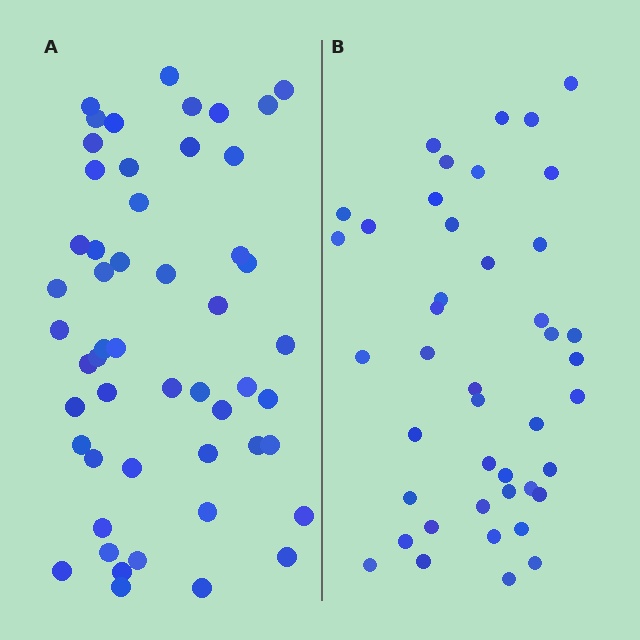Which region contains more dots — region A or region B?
Region A (the left region) has more dots.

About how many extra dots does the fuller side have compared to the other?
Region A has roughly 8 or so more dots than region B.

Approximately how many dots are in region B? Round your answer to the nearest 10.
About 40 dots. (The exact count is 43, which rounds to 40.)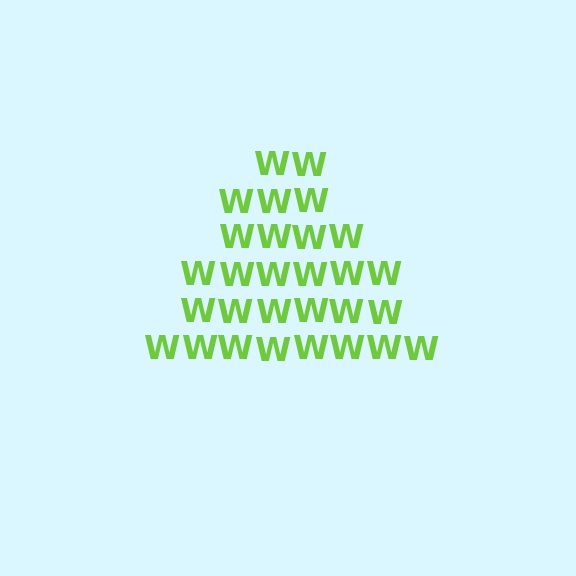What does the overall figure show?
The overall figure shows a triangle.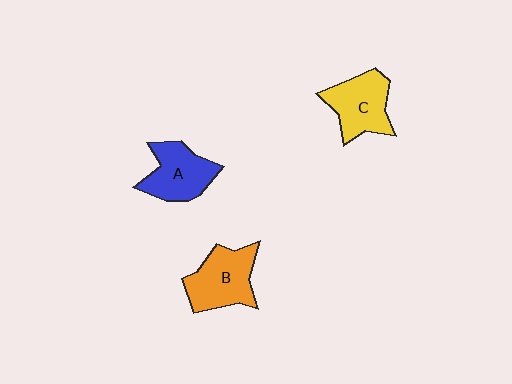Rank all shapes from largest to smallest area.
From largest to smallest: B (orange), C (yellow), A (blue).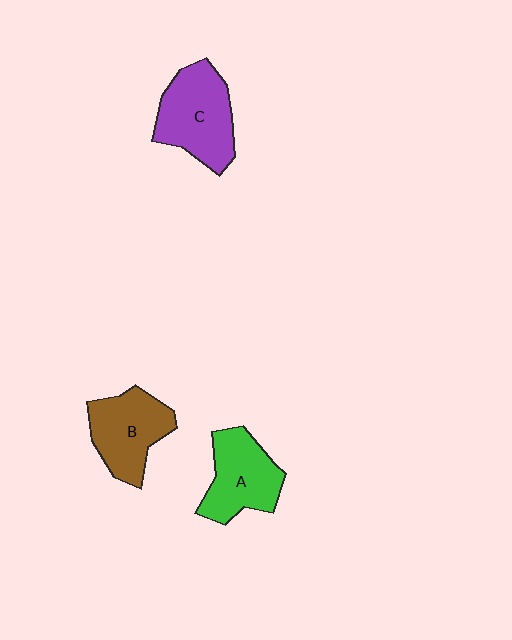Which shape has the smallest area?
Shape A (green).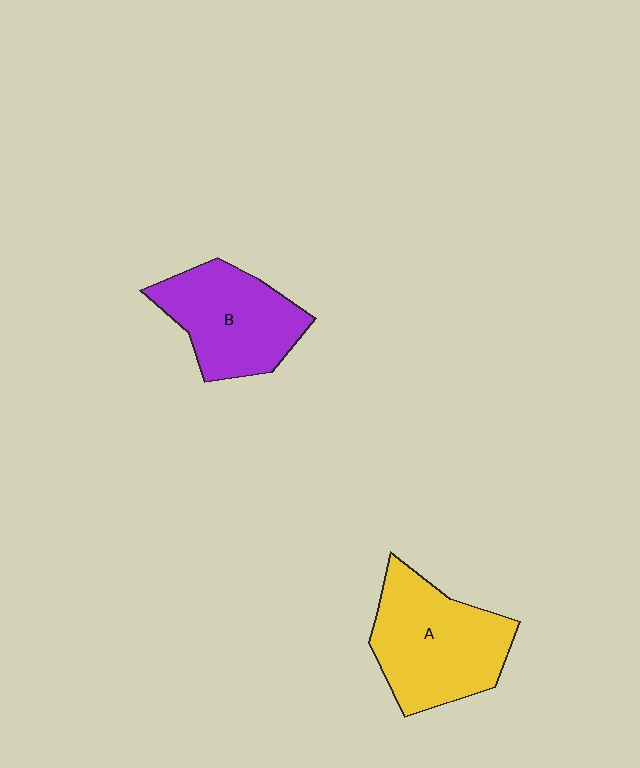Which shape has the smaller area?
Shape B (purple).